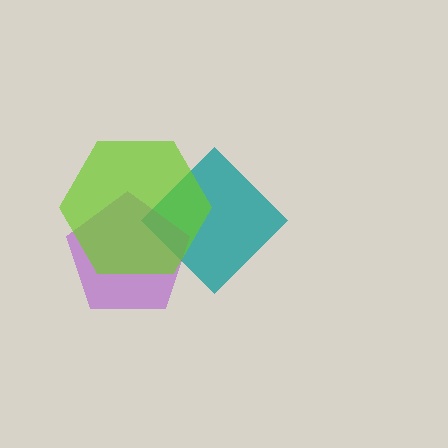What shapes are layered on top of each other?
The layered shapes are: a teal diamond, a purple pentagon, a lime hexagon.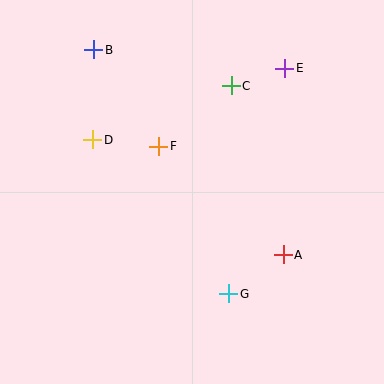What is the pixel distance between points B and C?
The distance between B and C is 142 pixels.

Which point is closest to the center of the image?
Point F at (159, 146) is closest to the center.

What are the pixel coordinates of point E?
Point E is at (285, 68).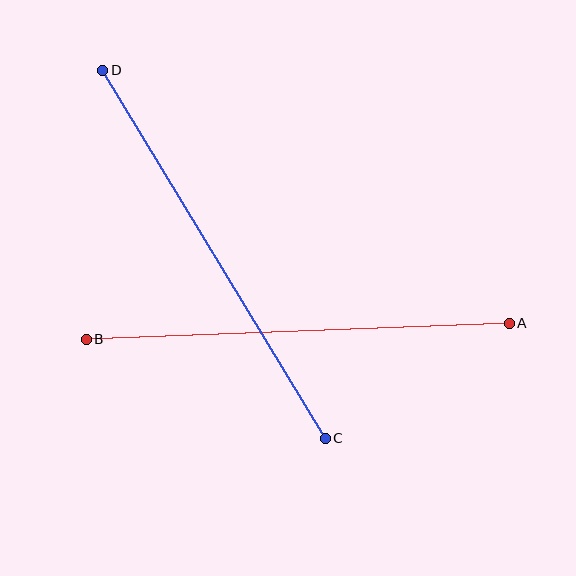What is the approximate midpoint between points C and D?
The midpoint is at approximately (214, 254) pixels.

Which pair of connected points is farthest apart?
Points C and D are farthest apart.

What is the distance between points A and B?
The distance is approximately 423 pixels.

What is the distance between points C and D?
The distance is approximately 430 pixels.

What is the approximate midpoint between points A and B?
The midpoint is at approximately (298, 331) pixels.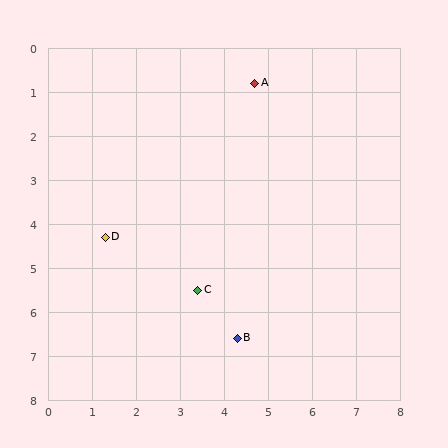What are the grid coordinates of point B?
Point B is at approximately (4.3, 6.6).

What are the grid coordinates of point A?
Point A is at approximately (4.7, 0.8).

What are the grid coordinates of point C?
Point C is at approximately (3.4, 5.5).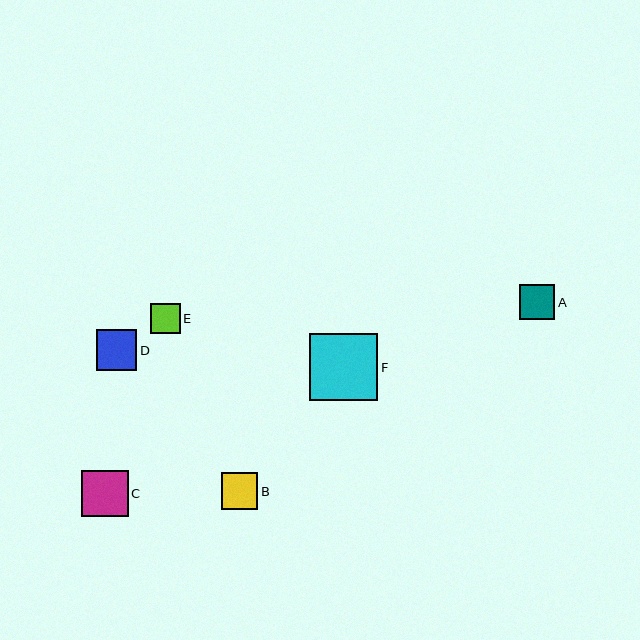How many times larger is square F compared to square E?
Square F is approximately 2.2 times the size of square E.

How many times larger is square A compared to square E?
Square A is approximately 1.2 times the size of square E.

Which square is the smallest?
Square E is the smallest with a size of approximately 30 pixels.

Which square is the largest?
Square F is the largest with a size of approximately 68 pixels.